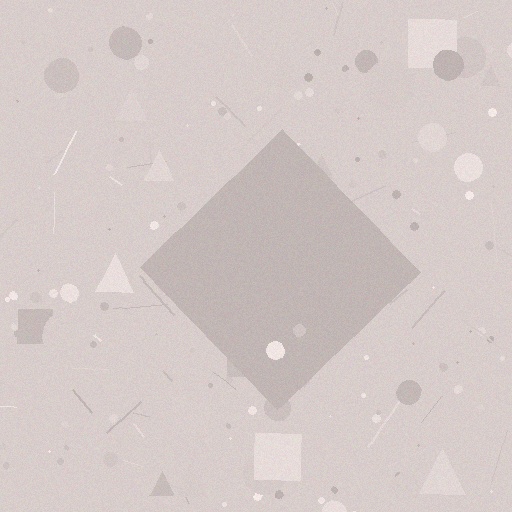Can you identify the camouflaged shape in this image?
The camouflaged shape is a diamond.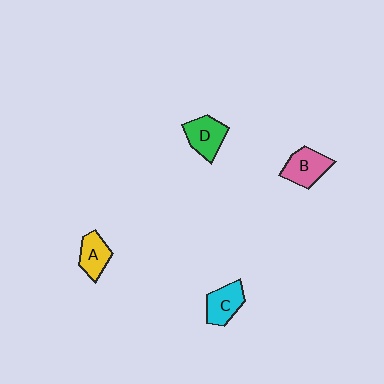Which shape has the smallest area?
Shape A (yellow).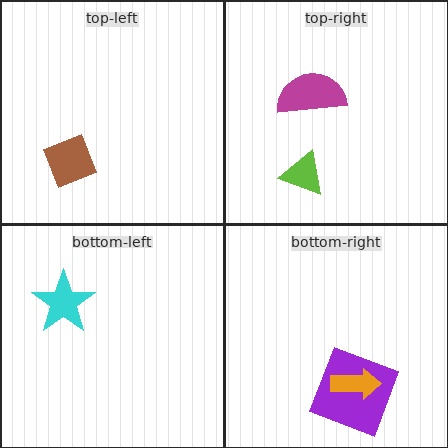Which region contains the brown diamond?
The top-left region.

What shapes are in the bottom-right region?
The purple square, the orange arrow.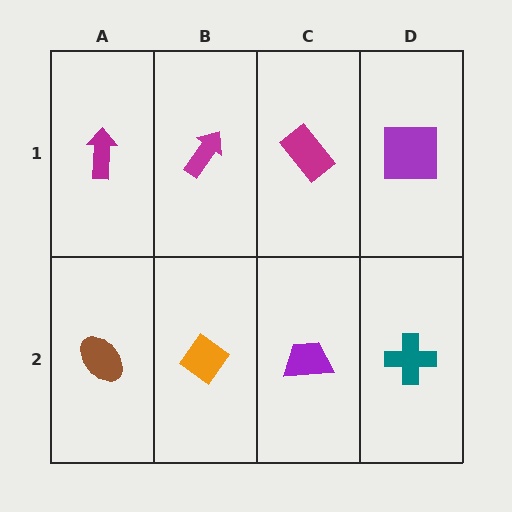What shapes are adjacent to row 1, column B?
An orange diamond (row 2, column B), a magenta arrow (row 1, column A), a magenta rectangle (row 1, column C).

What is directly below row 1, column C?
A purple trapezoid.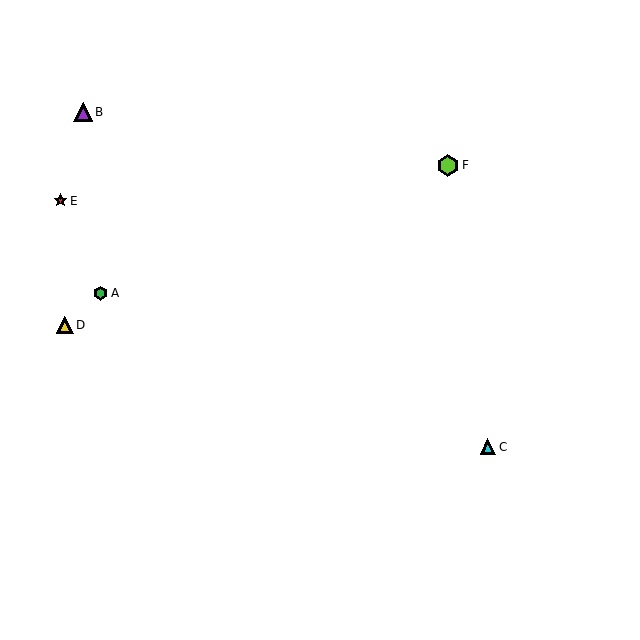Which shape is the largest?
The lime hexagon (labeled F) is the largest.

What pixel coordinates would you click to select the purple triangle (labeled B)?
Click at (83, 112) to select the purple triangle B.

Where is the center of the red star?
The center of the red star is at (61, 201).